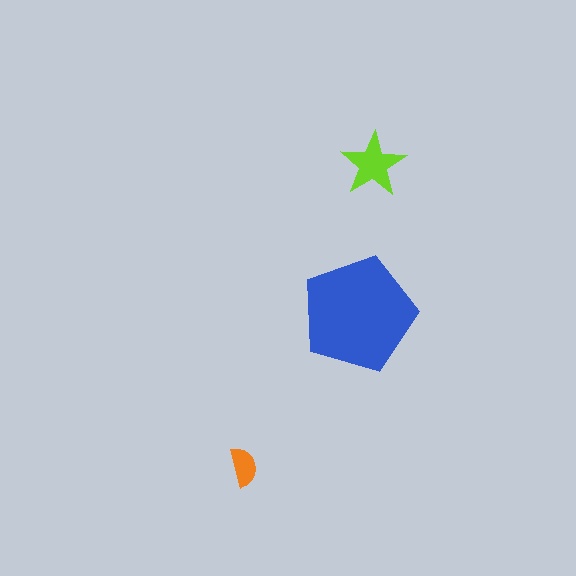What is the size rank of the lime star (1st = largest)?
2nd.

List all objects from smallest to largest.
The orange semicircle, the lime star, the blue pentagon.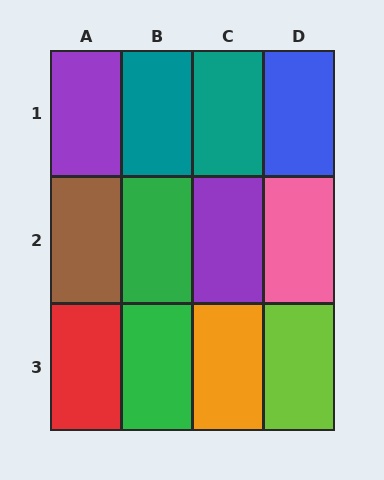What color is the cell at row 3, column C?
Orange.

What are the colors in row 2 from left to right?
Brown, green, purple, pink.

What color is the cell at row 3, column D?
Lime.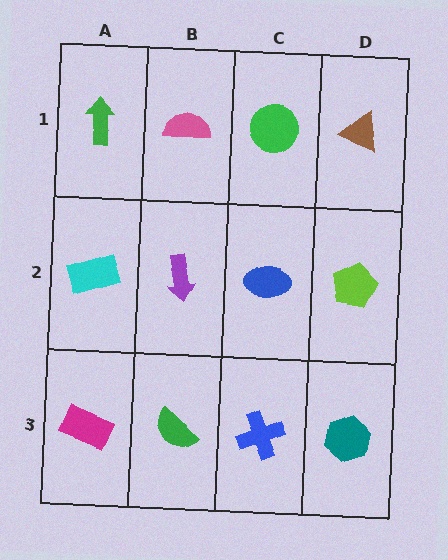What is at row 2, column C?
A blue ellipse.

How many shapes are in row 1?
4 shapes.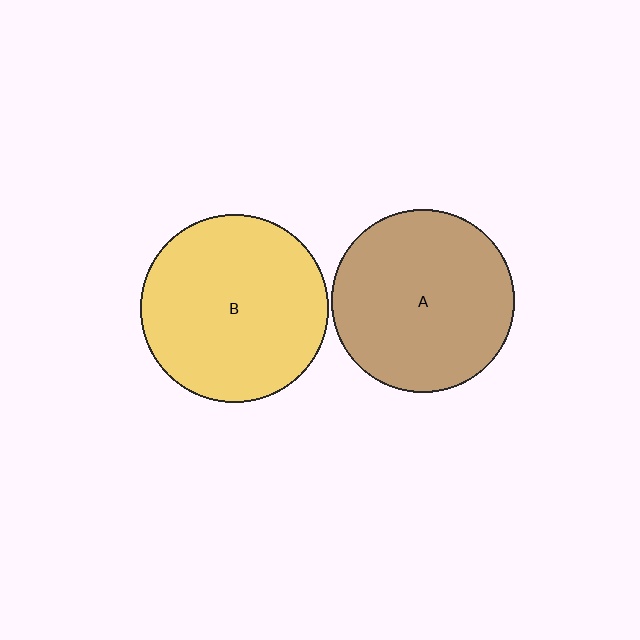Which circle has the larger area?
Circle B (yellow).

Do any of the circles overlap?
No, none of the circles overlap.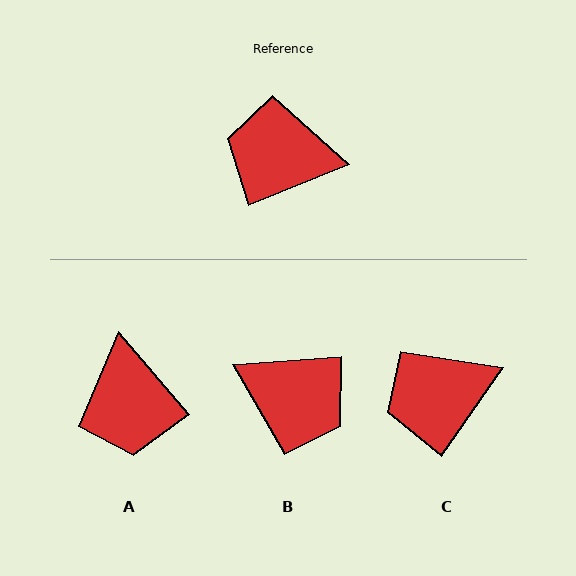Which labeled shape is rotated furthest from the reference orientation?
B, about 162 degrees away.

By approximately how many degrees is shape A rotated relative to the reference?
Approximately 109 degrees counter-clockwise.